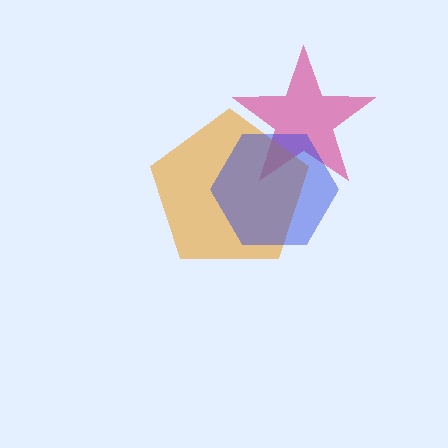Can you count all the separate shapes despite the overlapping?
Yes, there are 3 separate shapes.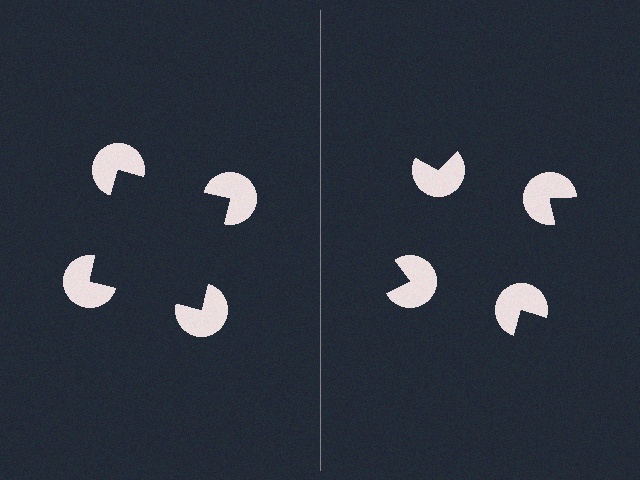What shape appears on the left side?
An illusory square.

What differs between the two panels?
The pac-man discs are positioned identically on both sides; only the wedge orientations differ. On the left they align to a square; on the right they are misaligned.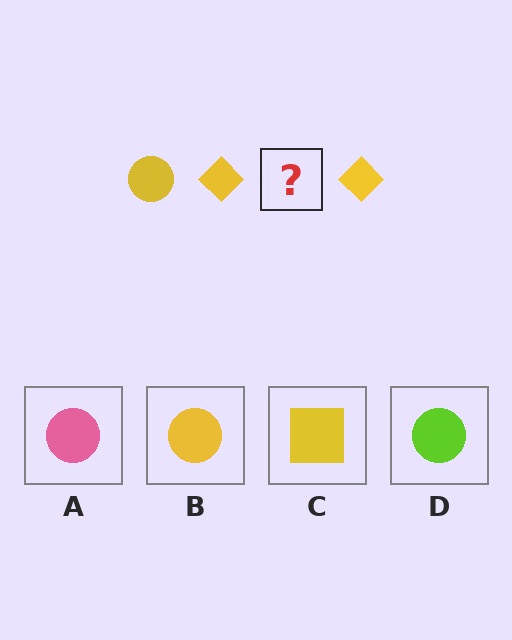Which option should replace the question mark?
Option B.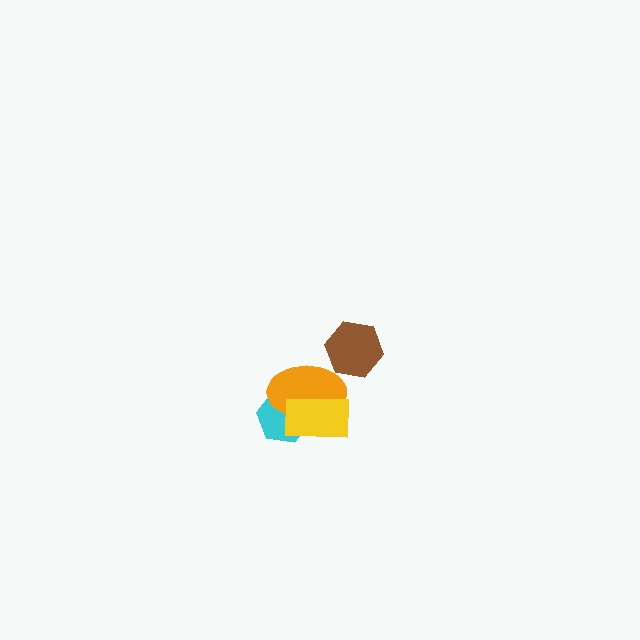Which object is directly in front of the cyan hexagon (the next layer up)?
The orange ellipse is directly in front of the cyan hexagon.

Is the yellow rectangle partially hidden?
No, no other shape covers it.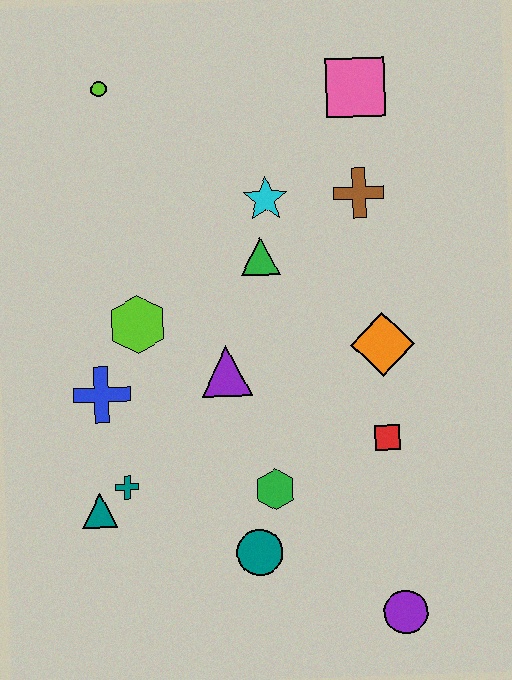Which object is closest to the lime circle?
The cyan star is closest to the lime circle.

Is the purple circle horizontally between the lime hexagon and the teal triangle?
No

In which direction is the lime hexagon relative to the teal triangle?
The lime hexagon is above the teal triangle.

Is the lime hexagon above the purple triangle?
Yes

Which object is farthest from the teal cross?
The pink square is farthest from the teal cross.